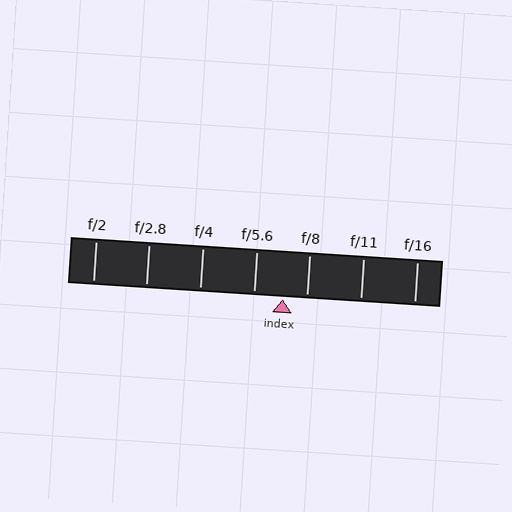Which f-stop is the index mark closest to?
The index mark is closest to f/8.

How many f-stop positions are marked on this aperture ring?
There are 7 f-stop positions marked.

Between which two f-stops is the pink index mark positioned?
The index mark is between f/5.6 and f/8.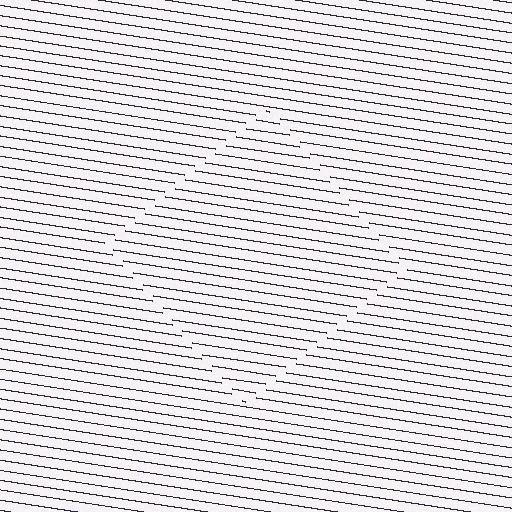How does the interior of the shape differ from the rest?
The interior of the shape contains the same grating, shifted by half a period — the contour is defined by the phase discontinuity where line-ends from the inner and outer gratings abut.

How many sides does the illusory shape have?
4 sides — the line-ends trace a square.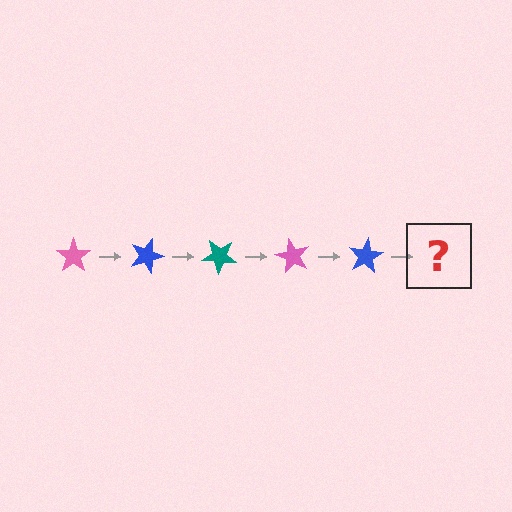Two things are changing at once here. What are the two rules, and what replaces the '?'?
The two rules are that it rotates 20 degrees each step and the color cycles through pink, blue, and teal. The '?' should be a teal star, rotated 100 degrees from the start.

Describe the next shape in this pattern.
It should be a teal star, rotated 100 degrees from the start.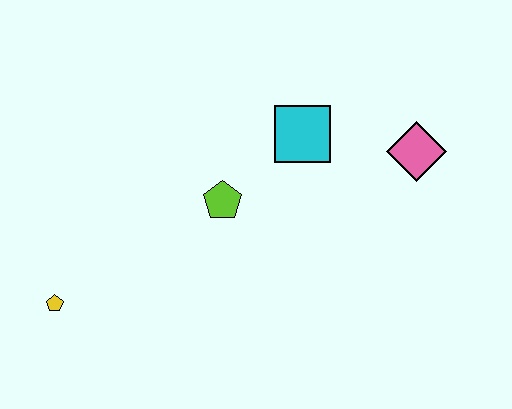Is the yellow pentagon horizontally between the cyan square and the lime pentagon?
No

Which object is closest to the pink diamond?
The cyan square is closest to the pink diamond.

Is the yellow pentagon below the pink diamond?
Yes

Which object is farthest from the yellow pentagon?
The pink diamond is farthest from the yellow pentagon.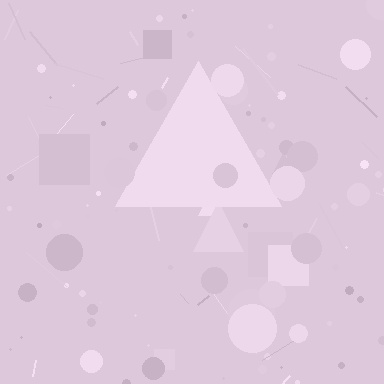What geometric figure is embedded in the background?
A triangle is embedded in the background.